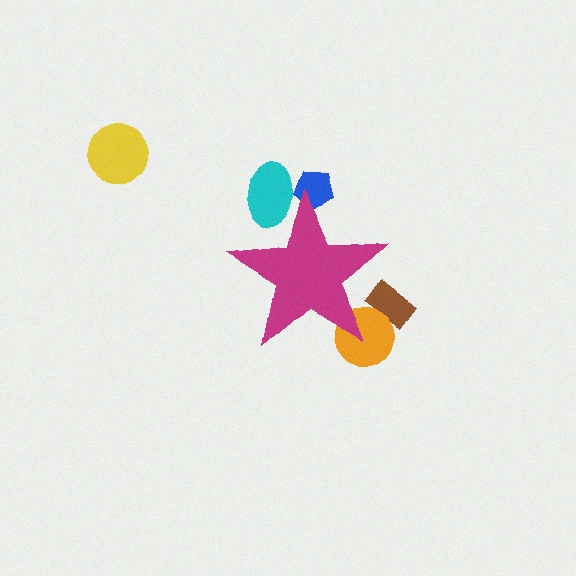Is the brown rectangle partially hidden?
Yes, the brown rectangle is partially hidden behind the magenta star.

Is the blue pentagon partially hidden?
Yes, the blue pentagon is partially hidden behind the magenta star.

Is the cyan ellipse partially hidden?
Yes, the cyan ellipse is partially hidden behind the magenta star.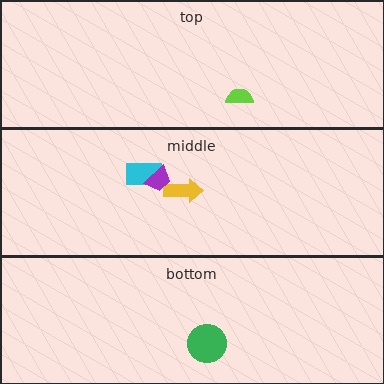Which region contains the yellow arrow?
The middle region.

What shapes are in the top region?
The lime semicircle.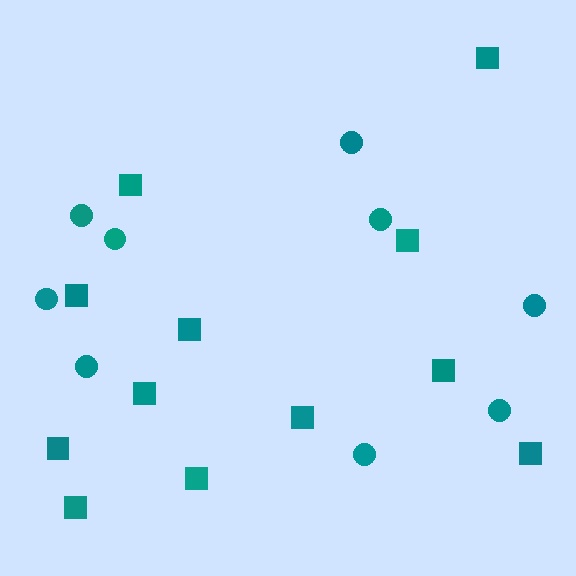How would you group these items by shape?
There are 2 groups: one group of circles (9) and one group of squares (12).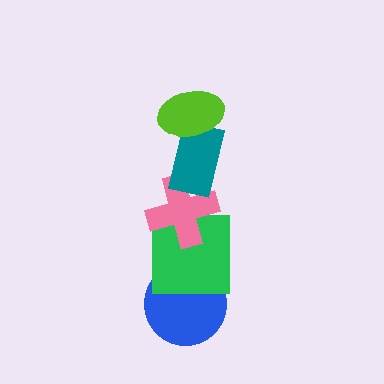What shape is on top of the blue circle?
The green square is on top of the blue circle.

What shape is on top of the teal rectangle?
The lime ellipse is on top of the teal rectangle.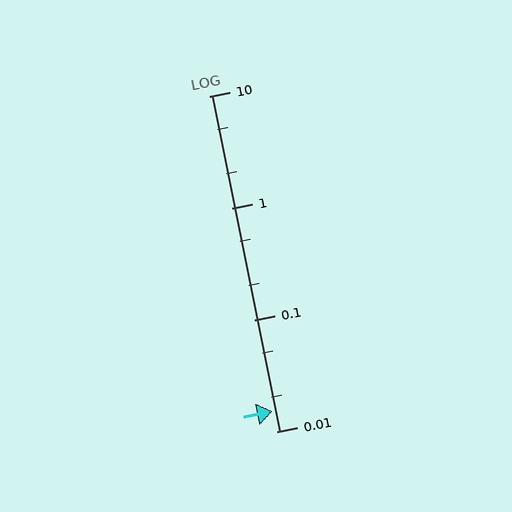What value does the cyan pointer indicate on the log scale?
The pointer indicates approximately 0.015.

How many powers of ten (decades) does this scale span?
The scale spans 3 decades, from 0.01 to 10.